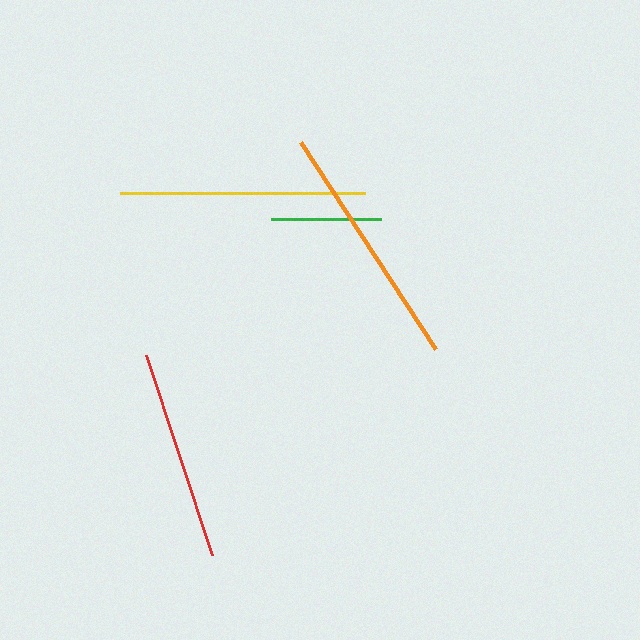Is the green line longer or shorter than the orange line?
The orange line is longer than the green line.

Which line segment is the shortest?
The green line is the shortest at approximately 110 pixels.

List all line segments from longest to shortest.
From longest to shortest: orange, yellow, red, green.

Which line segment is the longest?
The orange line is the longest at approximately 247 pixels.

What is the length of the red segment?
The red segment is approximately 211 pixels long.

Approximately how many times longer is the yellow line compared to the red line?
The yellow line is approximately 1.2 times the length of the red line.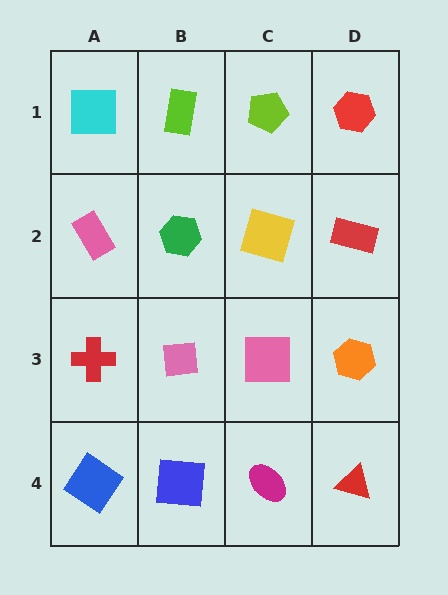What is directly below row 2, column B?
A pink square.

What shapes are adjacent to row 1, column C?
A yellow square (row 2, column C), a lime rectangle (row 1, column B), a red hexagon (row 1, column D).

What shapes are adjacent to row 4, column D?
An orange hexagon (row 3, column D), a magenta ellipse (row 4, column C).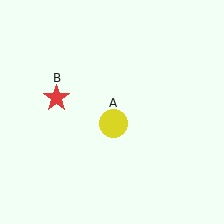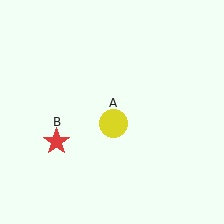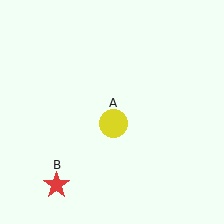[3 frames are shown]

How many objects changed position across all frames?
1 object changed position: red star (object B).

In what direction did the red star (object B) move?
The red star (object B) moved down.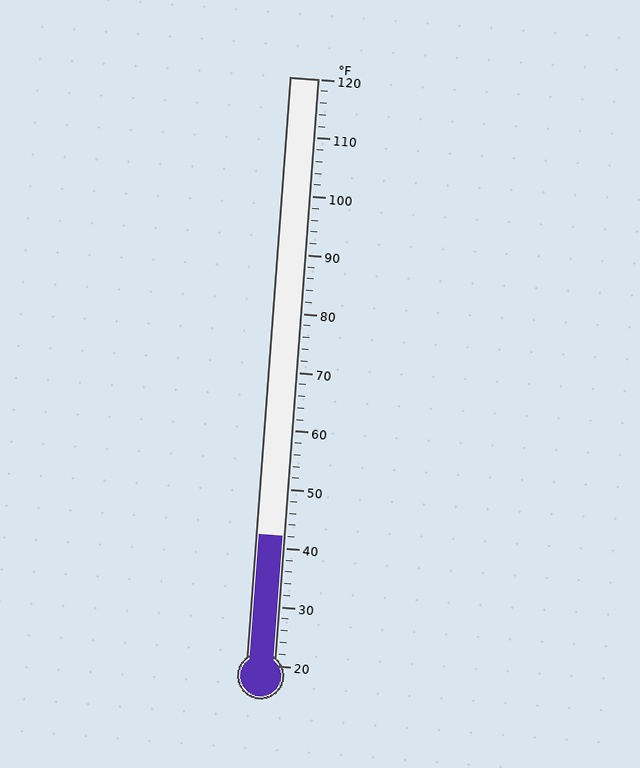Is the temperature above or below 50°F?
The temperature is below 50°F.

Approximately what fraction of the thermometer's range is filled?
The thermometer is filled to approximately 20% of its range.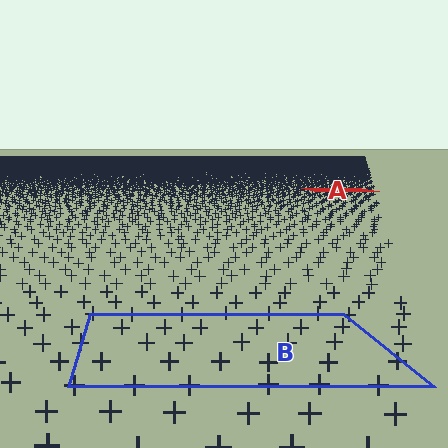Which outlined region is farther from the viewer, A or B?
Region A is farther from the viewer — the texture elements inside it appear smaller and more densely packed.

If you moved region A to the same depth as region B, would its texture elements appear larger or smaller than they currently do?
They would appear larger. At a closer depth, the same texture elements are projected at a bigger on-screen size.